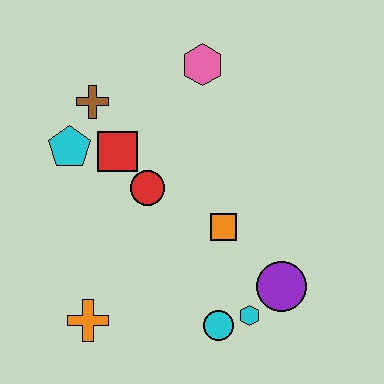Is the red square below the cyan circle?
No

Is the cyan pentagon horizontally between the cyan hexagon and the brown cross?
No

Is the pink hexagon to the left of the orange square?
Yes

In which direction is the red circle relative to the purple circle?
The red circle is to the left of the purple circle.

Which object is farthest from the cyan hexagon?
The brown cross is farthest from the cyan hexagon.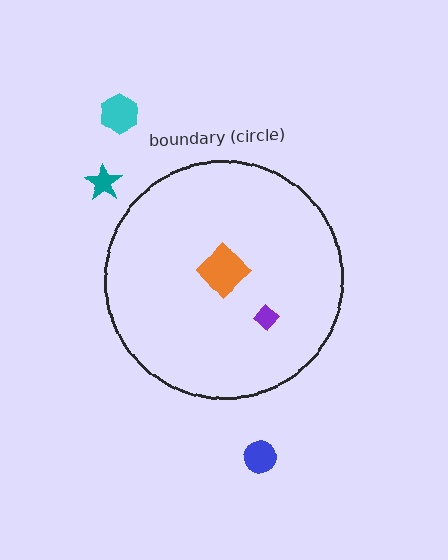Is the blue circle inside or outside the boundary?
Outside.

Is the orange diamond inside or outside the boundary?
Inside.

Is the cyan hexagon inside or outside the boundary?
Outside.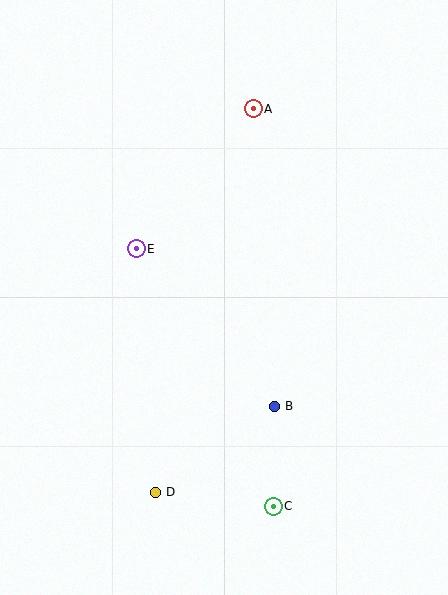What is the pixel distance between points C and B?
The distance between C and B is 100 pixels.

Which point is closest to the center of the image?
Point E at (136, 249) is closest to the center.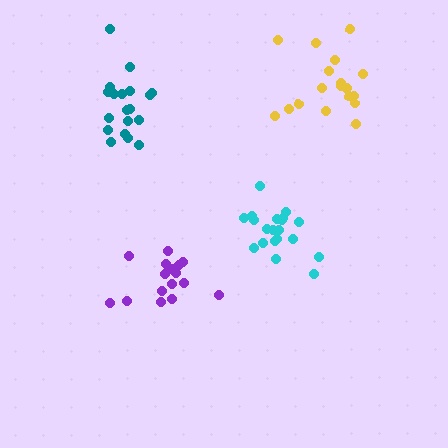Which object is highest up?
The yellow cluster is topmost.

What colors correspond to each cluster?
The clusters are colored: purple, yellow, teal, cyan.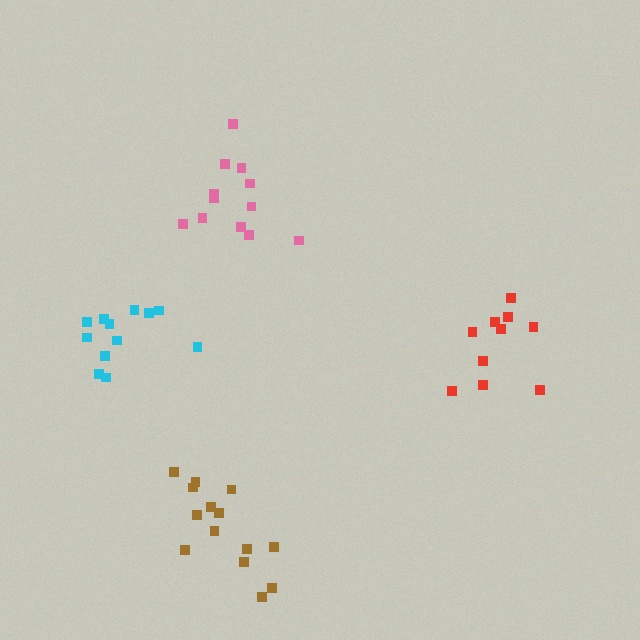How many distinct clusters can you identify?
There are 4 distinct clusters.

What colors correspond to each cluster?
The clusters are colored: pink, cyan, brown, red.